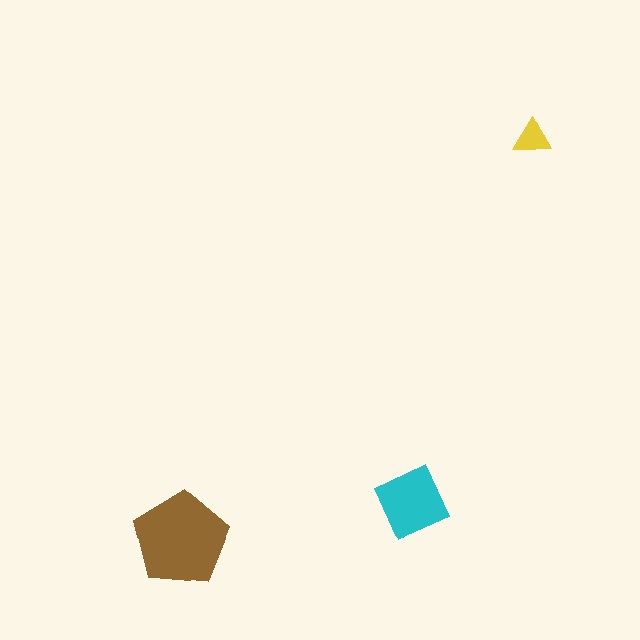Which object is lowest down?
The brown pentagon is bottommost.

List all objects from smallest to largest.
The yellow triangle, the cyan square, the brown pentagon.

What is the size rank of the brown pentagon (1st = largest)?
1st.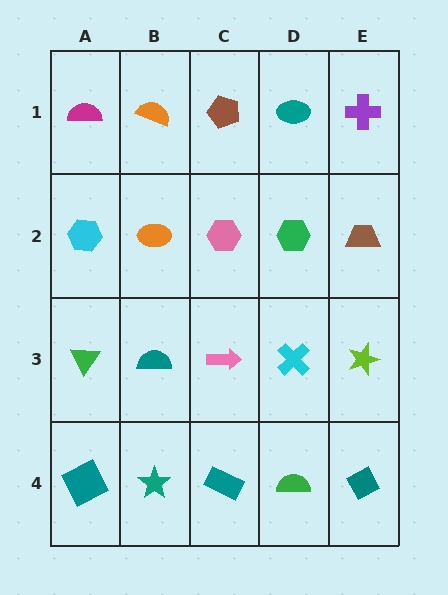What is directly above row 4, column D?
A cyan cross.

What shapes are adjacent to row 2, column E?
A purple cross (row 1, column E), a lime star (row 3, column E), a green hexagon (row 2, column D).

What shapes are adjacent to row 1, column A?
A cyan hexagon (row 2, column A), an orange semicircle (row 1, column B).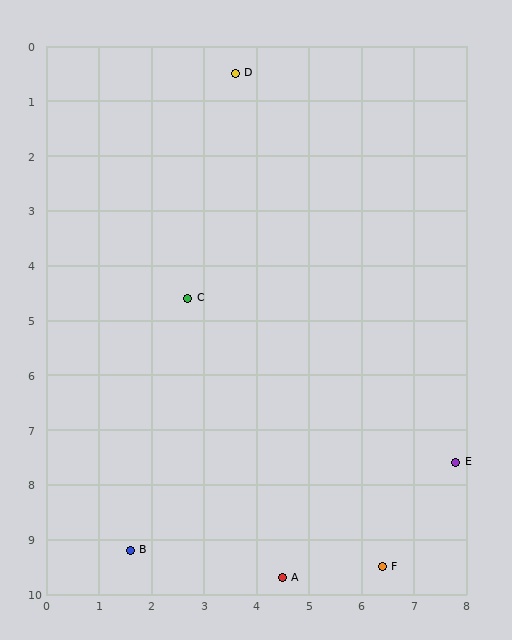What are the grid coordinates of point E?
Point E is at approximately (7.8, 7.6).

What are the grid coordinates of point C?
Point C is at approximately (2.7, 4.6).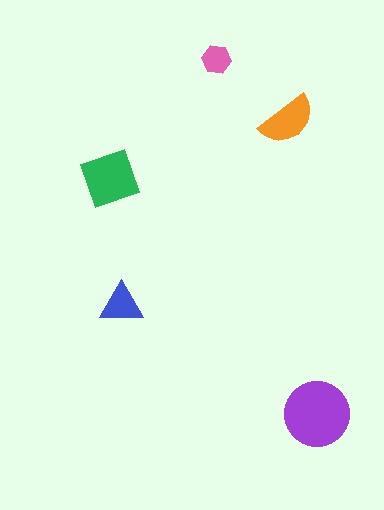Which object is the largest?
The purple circle.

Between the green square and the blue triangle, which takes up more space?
The green square.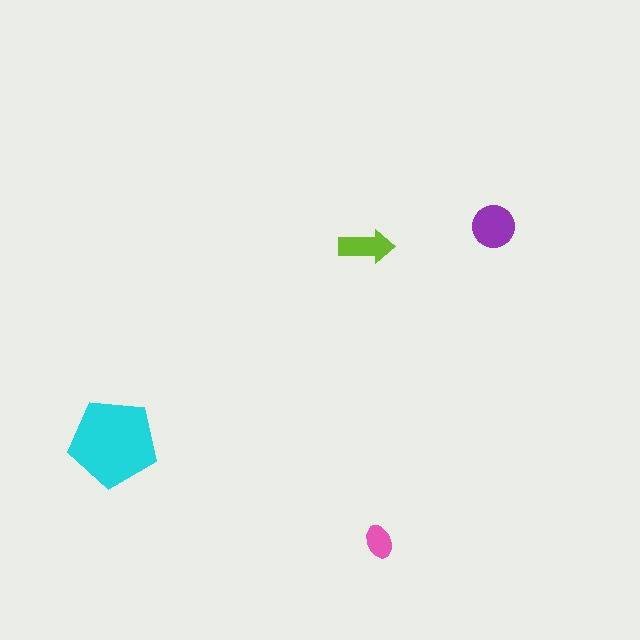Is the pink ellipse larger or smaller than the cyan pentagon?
Smaller.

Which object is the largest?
The cyan pentagon.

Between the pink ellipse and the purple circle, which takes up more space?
The purple circle.